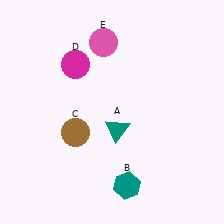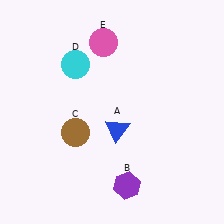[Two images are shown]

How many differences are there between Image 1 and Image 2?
There are 3 differences between the two images.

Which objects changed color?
A changed from teal to blue. B changed from teal to purple. D changed from magenta to cyan.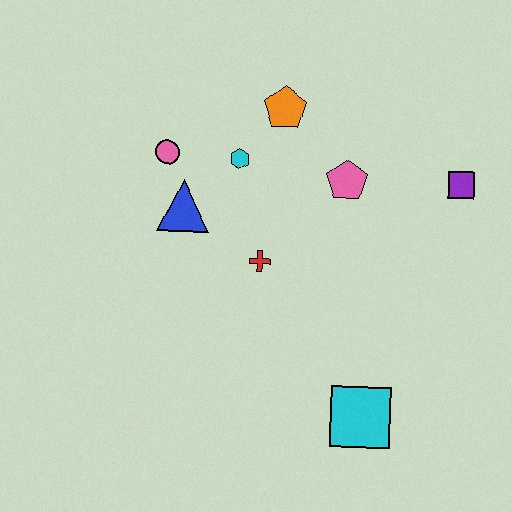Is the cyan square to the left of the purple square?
Yes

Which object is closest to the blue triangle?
The pink circle is closest to the blue triangle.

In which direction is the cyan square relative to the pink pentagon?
The cyan square is below the pink pentagon.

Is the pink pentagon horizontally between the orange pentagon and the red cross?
No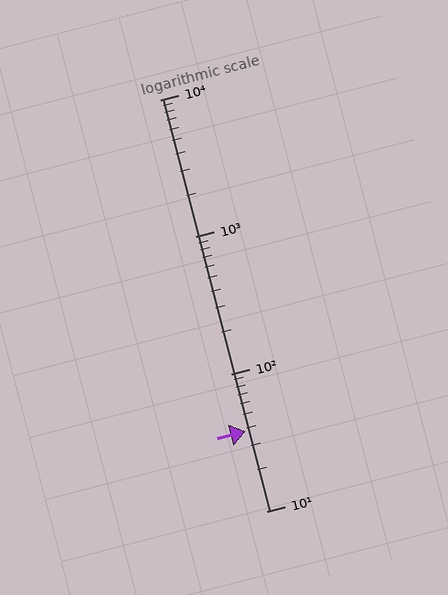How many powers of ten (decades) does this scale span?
The scale spans 3 decades, from 10 to 10000.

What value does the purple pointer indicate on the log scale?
The pointer indicates approximately 38.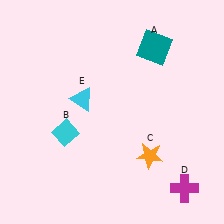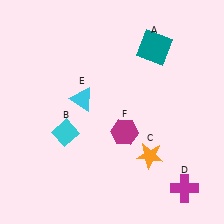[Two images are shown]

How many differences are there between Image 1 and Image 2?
There is 1 difference between the two images.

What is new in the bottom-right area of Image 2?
A magenta hexagon (F) was added in the bottom-right area of Image 2.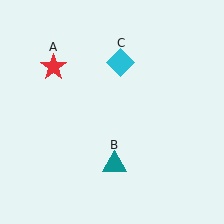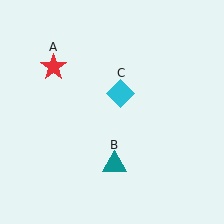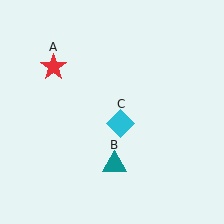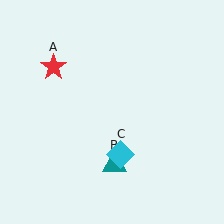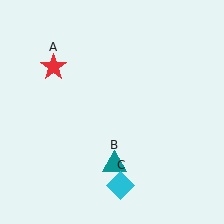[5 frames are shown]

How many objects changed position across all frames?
1 object changed position: cyan diamond (object C).